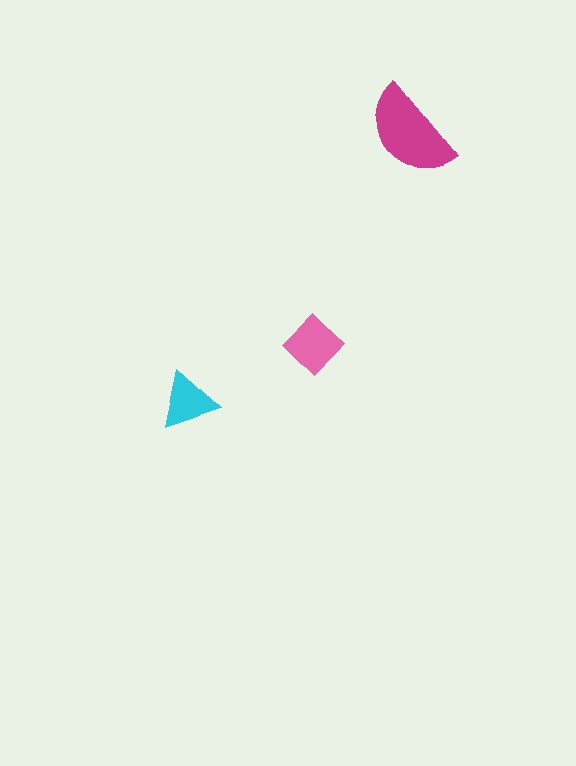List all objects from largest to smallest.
The magenta semicircle, the pink diamond, the cyan triangle.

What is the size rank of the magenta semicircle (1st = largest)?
1st.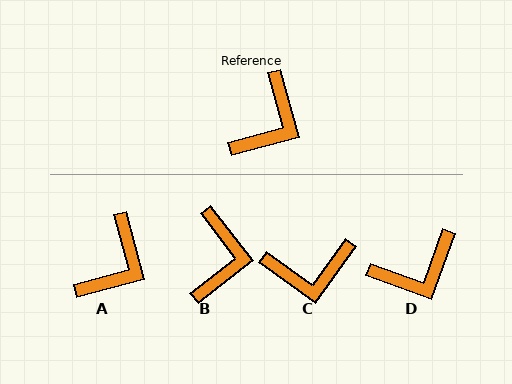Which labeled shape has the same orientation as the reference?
A.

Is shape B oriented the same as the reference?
No, it is off by about 22 degrees.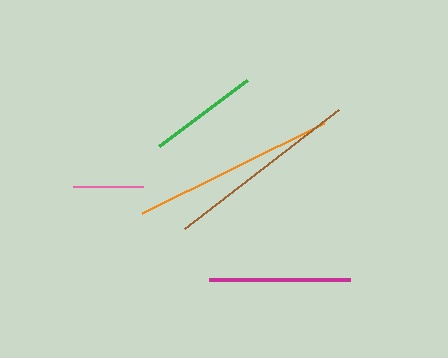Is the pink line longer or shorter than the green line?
The green line is longer than the pink line.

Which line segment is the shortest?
The pink line is the shortest at approximately 71 pixels.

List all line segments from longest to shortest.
From longest to shortest: orange, brown, magenta, green, pink.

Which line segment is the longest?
The orange line is the longest at approximately 203 pixels.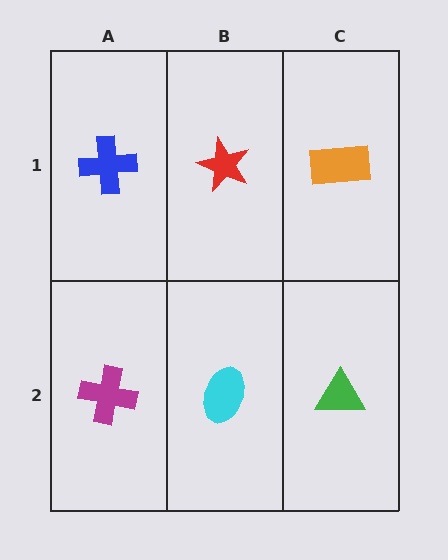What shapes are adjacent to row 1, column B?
A cyan ellipse (row 2, column B), a blue cross (row 1, column A), an orange rectangle (row 1, column C).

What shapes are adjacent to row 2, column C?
An orange rectangle (row 1, column C), a cyan ellipse (row 2, column B).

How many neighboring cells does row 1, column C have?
2.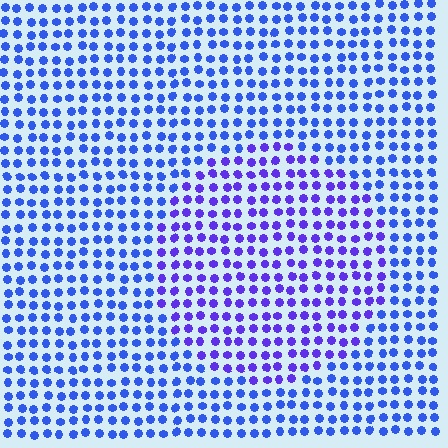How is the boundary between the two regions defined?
The boundary is defined purely by a slight shift in hue (about 29 degrees). Spacing, size, and orientation are identical on both sides.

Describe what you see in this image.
The image is filled with small blue elements in a uniform arrangement. A circle-shaped region is visible where the elements are tinted to a slightly different hue, forming a subtle color boundary.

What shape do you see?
I see a circle.